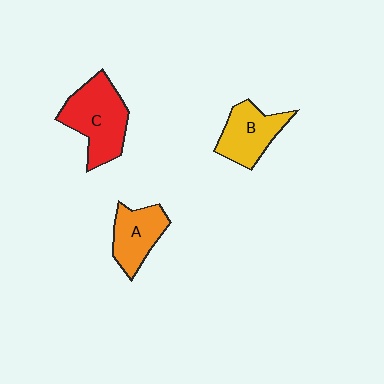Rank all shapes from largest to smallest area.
From largest to smallest: C (red), B (yellow), A (orange).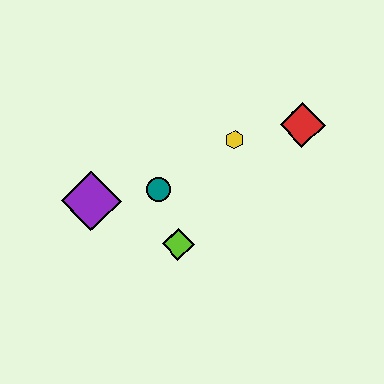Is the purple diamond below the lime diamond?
No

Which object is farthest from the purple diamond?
The red diamond is farthest from the purple diamond.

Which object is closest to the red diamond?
The yellow hexagon is closest to the red diamond.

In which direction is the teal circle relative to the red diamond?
The teal circle is to the left of the red diamond.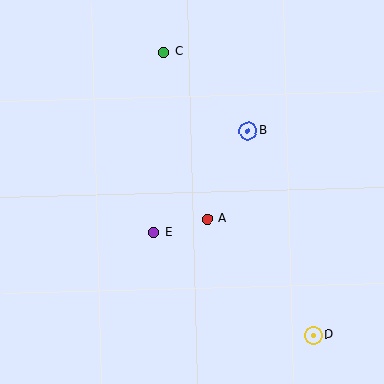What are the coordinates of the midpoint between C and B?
The midpoint between C and B is at (206, 91).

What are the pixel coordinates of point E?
Point E is at (154, 232).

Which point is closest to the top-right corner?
Point B is closest to the top-right corner.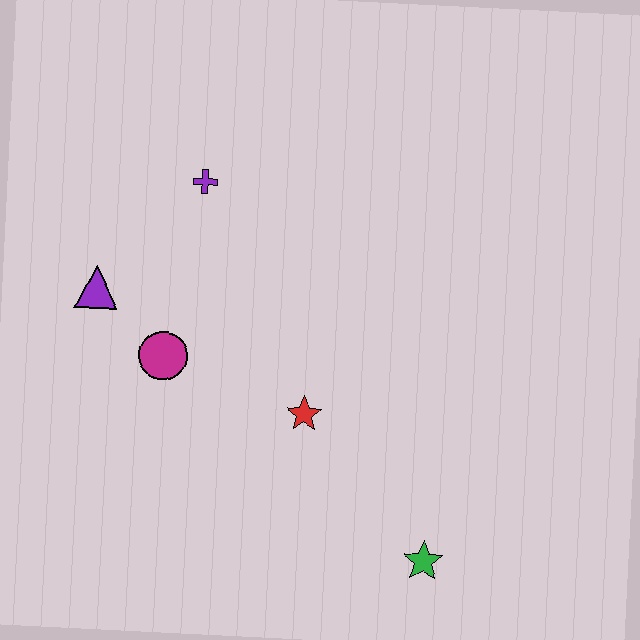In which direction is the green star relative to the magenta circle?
The green star is to the right of the magenta circle.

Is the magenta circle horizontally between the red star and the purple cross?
No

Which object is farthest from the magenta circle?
The green star is farthest from the magenta circle.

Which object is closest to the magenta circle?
The purple triangle is closest to the magenta circle.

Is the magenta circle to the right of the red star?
No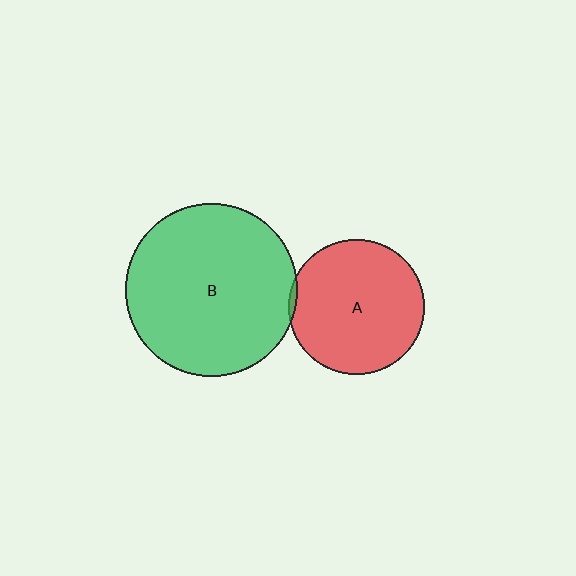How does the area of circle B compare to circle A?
Approximately 1.6 times.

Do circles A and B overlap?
Yes.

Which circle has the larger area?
Circle B (green).